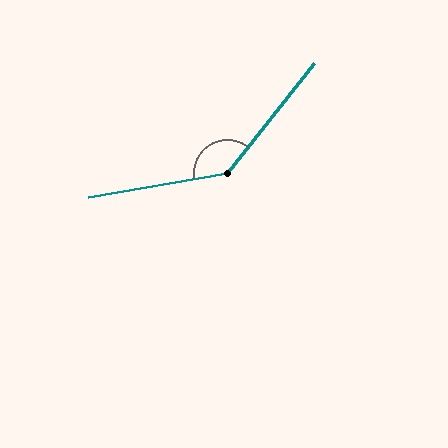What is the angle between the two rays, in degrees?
Approximately 138 degrees.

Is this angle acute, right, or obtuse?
It is obtuse.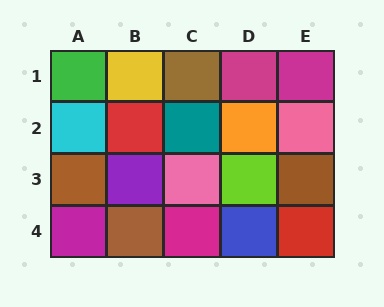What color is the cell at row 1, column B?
Yellow.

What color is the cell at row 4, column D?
Blue.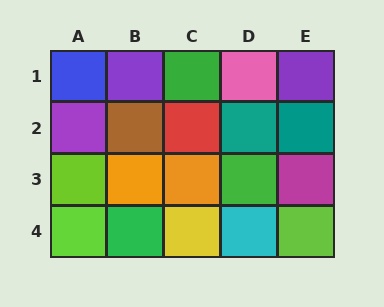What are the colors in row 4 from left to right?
Lime, green, yellow, cyan, lime.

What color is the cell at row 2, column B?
Brown.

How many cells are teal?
2 cells are teal.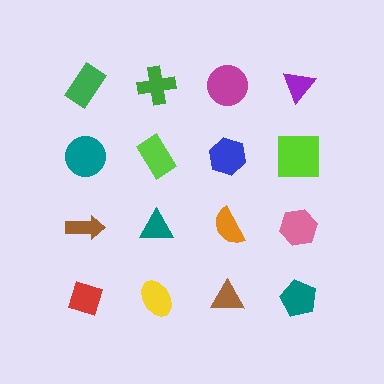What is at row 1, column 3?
A magenta circle.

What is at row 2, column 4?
A lime square.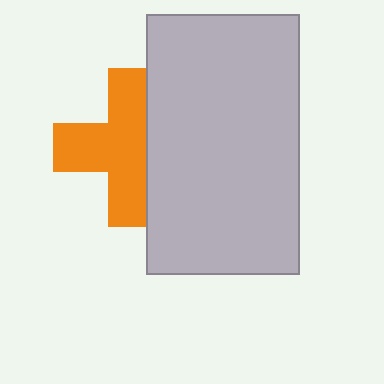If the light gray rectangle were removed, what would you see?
You would see the complete orange cross.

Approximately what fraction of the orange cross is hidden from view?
Roughly 33% of the orange cross is hidden behind the light gray rectangle.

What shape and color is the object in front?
The object in front is a light gray rectangle.